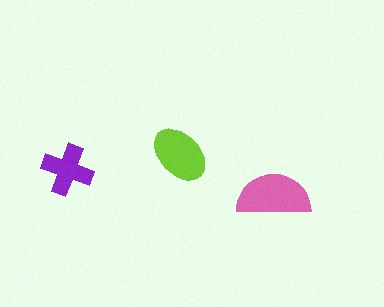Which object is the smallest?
The purple cross.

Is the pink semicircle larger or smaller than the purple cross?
Larger.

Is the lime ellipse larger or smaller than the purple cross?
Larger.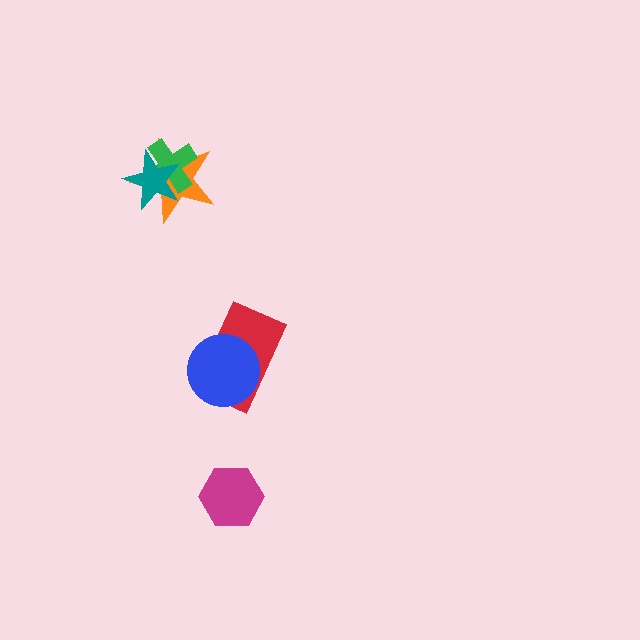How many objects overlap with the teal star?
2 objects overlap with the teal star.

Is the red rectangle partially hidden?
Yes, it is partially covered by another shape.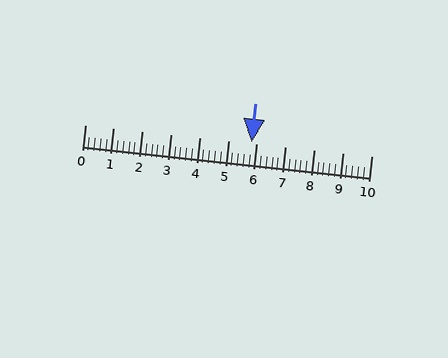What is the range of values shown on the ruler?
The ruler shows values from 0 to 10.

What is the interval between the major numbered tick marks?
The major tick marks are spaced 1 units apart.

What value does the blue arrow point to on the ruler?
The blue arrow points to approximately 5.8.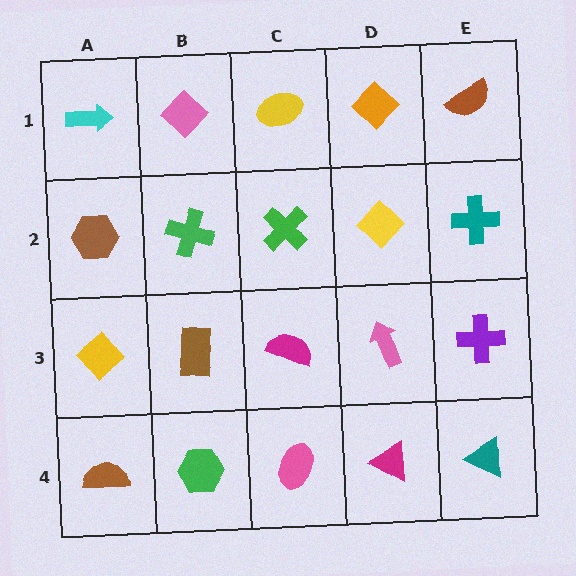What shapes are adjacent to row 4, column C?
A magenta semicircle (row 3, column C), a green hexagon (row 4, column B), a magenta triangle (row 4, column D).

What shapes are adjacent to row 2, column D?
An orange diamond (row 1, column D), a pink arrow (row 3, column D), a green cross (row 2, column C), a teal cross (row 2, column E).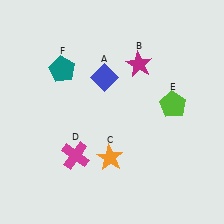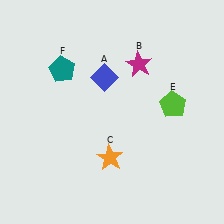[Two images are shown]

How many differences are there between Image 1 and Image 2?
There is 1 difference between the two images.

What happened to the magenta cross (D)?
The magenta cross (D) was removed in Image 2. It was in the bottom-left area of Image 1.